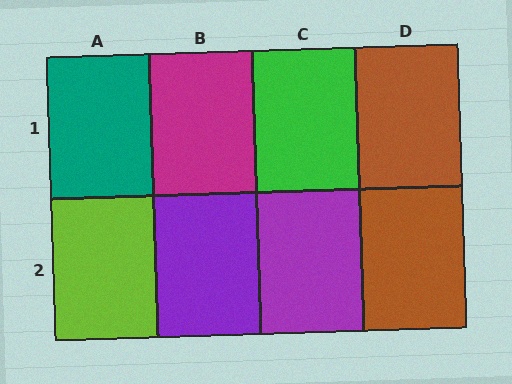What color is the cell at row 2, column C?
Purple.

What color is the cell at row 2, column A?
Lime.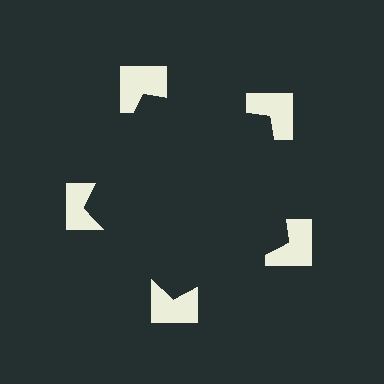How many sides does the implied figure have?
5 sides.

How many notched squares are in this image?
There are 5 — one at each vertex of the illusory pentagon.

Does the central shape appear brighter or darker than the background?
It typically appears slightly darker than the background, even though no actual brightness change is drawn.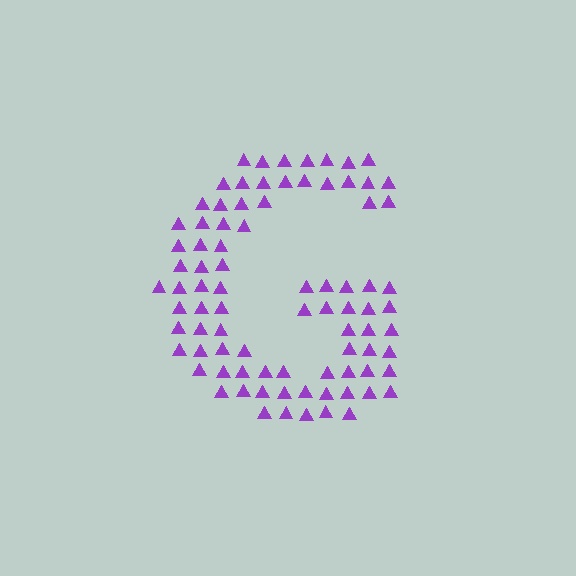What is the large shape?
The large shape is the letter G.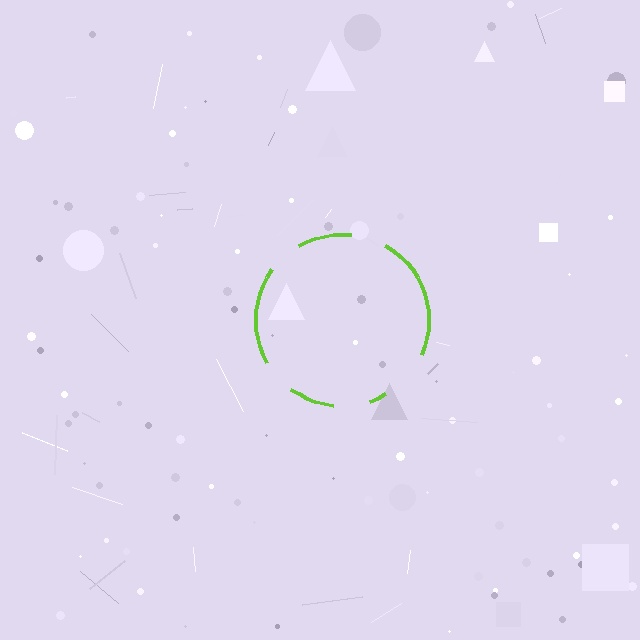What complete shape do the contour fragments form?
The contour fragments form a circle.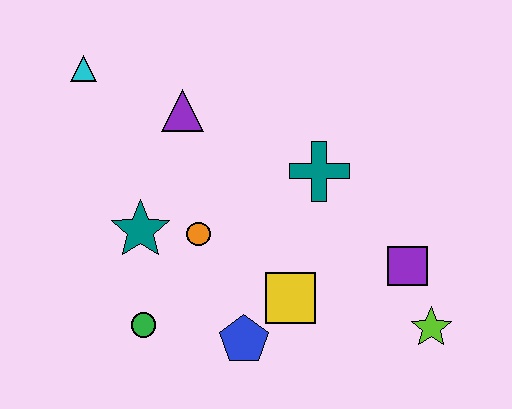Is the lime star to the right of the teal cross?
Yes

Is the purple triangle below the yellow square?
No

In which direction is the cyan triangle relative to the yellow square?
The cyan triangle is above the yellow square.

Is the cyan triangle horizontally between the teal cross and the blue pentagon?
No